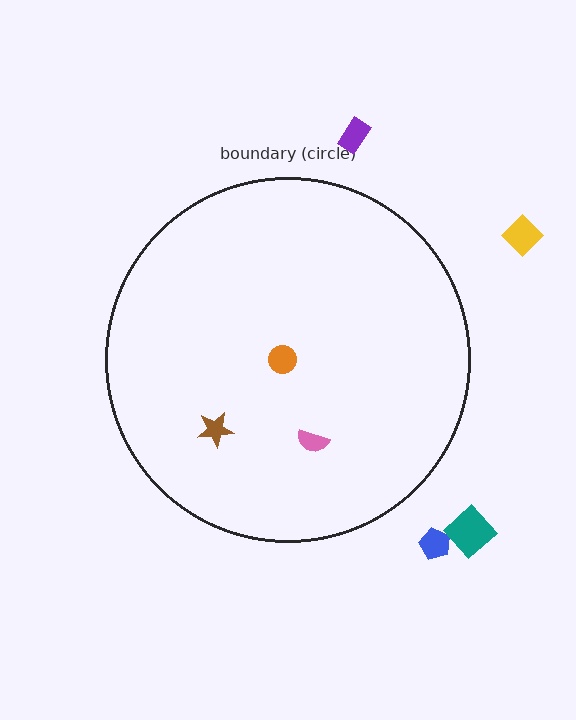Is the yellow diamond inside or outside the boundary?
Outside.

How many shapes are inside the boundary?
3 inside, 4 outside.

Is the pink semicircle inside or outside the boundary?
Inside.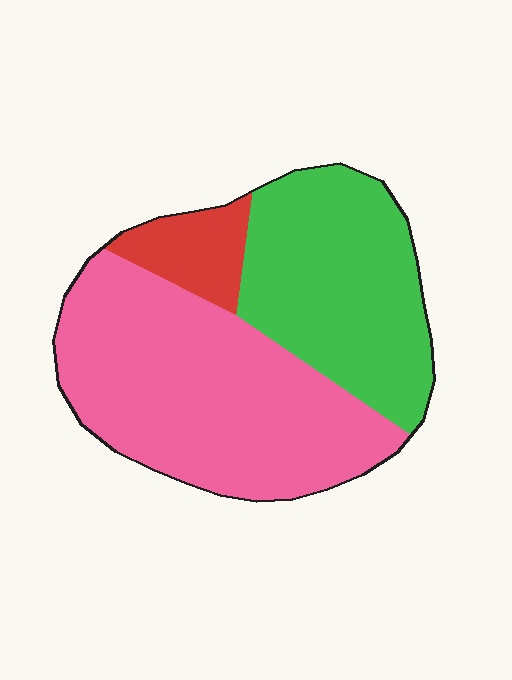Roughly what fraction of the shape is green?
Green covers around 35% of the shape.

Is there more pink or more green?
Pink.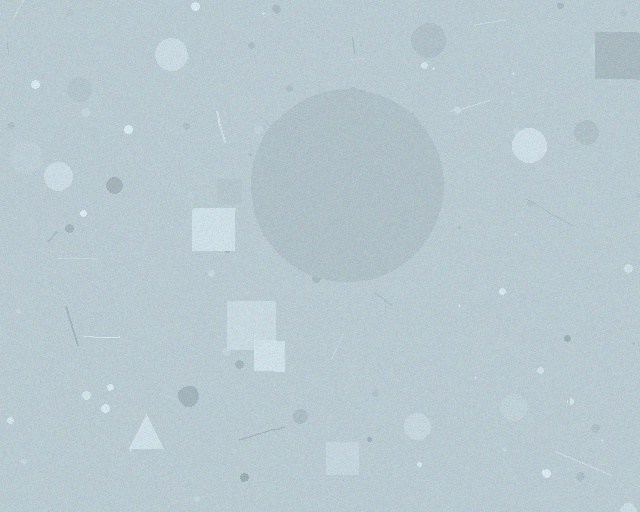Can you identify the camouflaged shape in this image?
The camouflaged shape is a circle.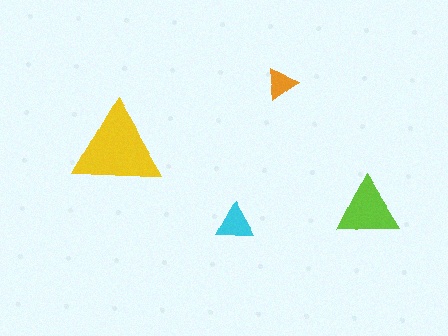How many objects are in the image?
There are 4 objects in the image.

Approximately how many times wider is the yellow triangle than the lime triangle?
About 1.5 times wider.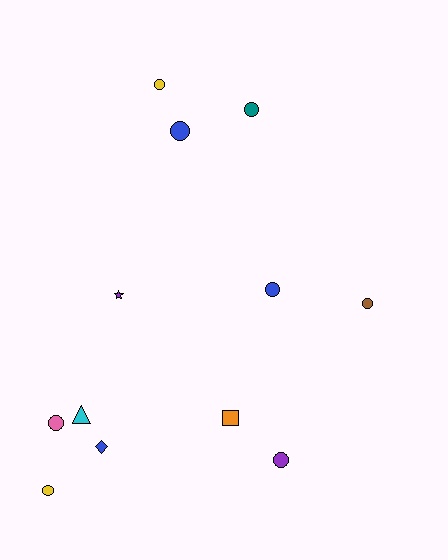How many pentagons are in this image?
There are no pentagons.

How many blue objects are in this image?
There are 3 blue objects.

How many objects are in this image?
There are 12 objects.